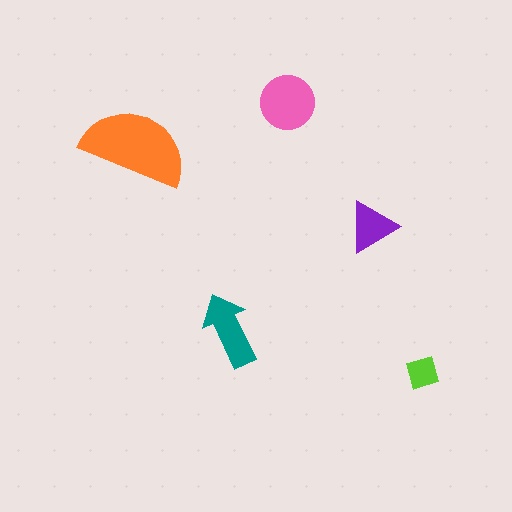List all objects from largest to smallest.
The orange semicircle, the pink circle, the teal arrow, the purple triangle, the lime square.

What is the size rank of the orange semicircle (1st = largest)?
1st.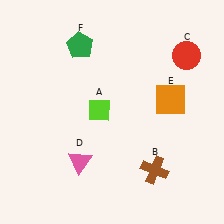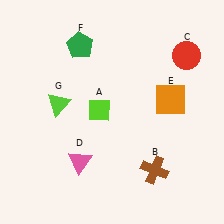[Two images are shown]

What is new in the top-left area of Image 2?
A lime triangle (G) was added in the top-left area of Image 2.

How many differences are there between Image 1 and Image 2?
There is 1 difference between the two images.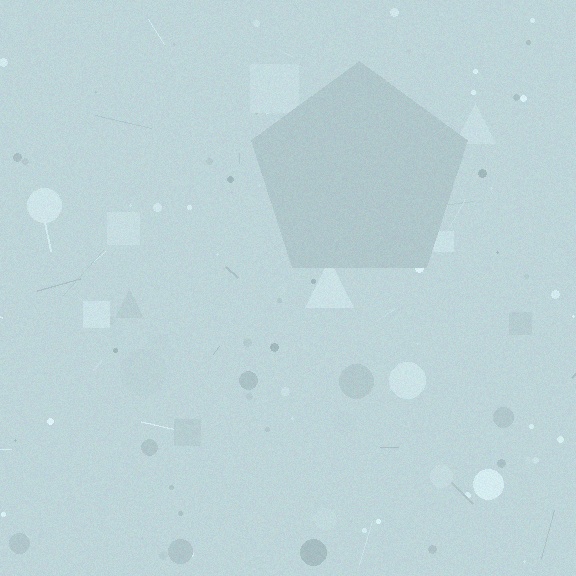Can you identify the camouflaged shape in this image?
The camouflaged shape is a pentagon.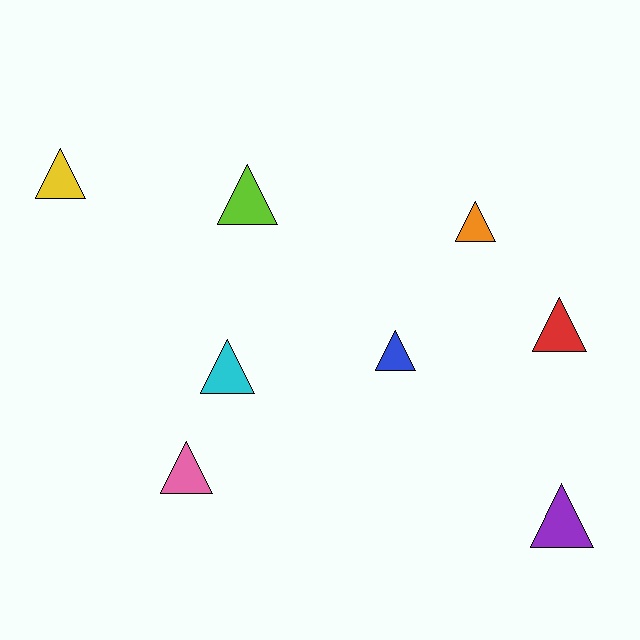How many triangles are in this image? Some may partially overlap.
There are 8 triangles.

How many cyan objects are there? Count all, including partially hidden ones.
There is 1 cyan object.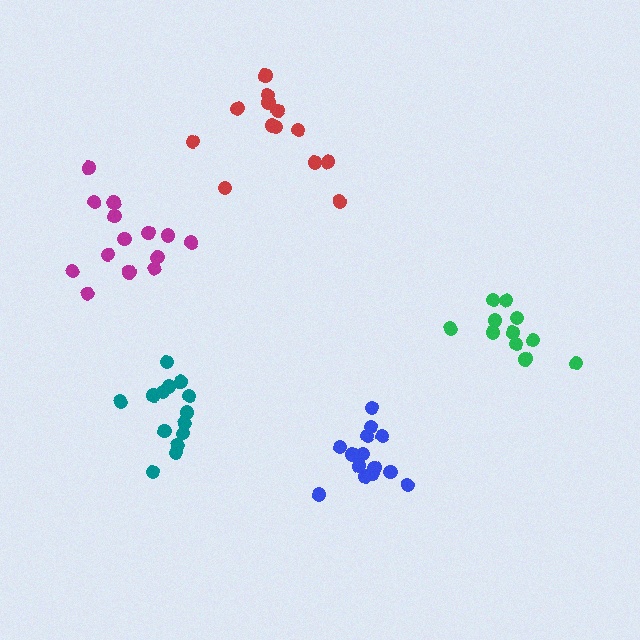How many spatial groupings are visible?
There are 5 spatial groupings.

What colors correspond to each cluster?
The clusters are colored: blue, red, green, magenta, teal.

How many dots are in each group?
Group 1: 14 dots, Group 2: 13 dots, Group 3: 11 dots, Group 4: 14 dots, Group 5: 14 dots (66 total).